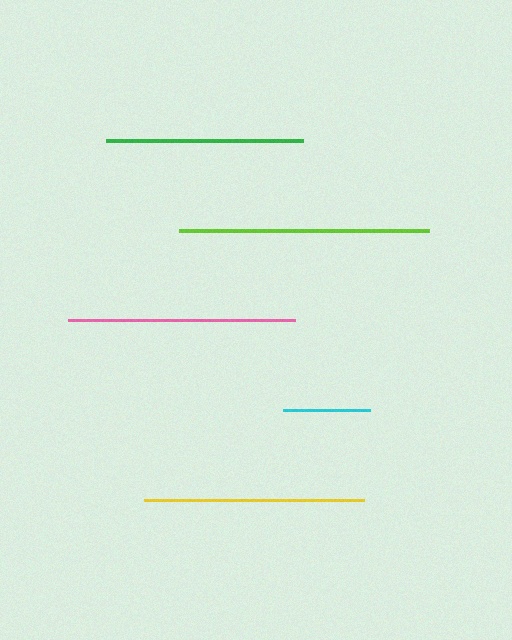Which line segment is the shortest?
The cyan line is the shortest at approximately 87 pixels.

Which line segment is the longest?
The lime line is the longest at approximately 251 pixels.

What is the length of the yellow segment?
The yellow segment is approximately 220 pixels long.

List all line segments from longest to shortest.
From longest to shortest: lime, pink, yellow, green, cyan.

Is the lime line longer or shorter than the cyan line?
The lime line is longer than the cyan line.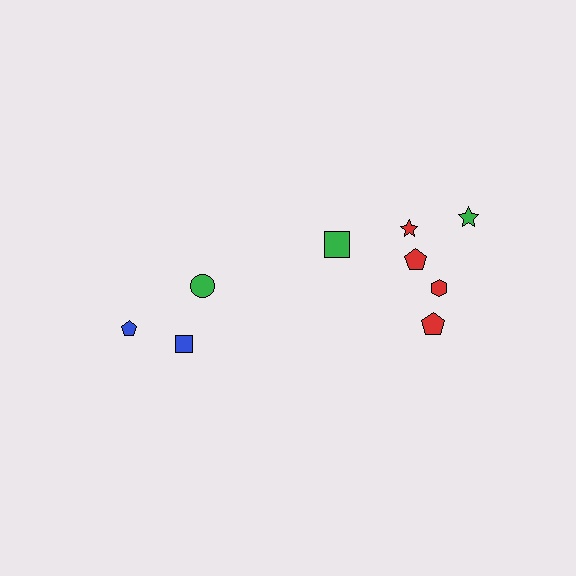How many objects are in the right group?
There are 6 objects.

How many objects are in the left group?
There are 3 objects.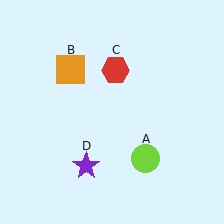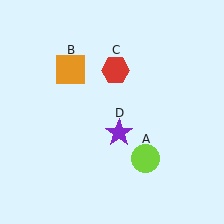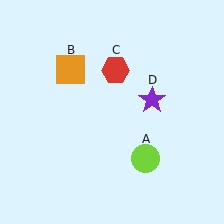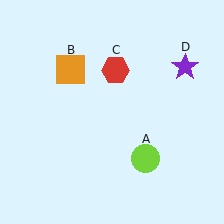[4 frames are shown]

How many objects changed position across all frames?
1 object changed position: purple star (object D).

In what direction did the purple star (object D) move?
The purple star (object D) moved up and to the right.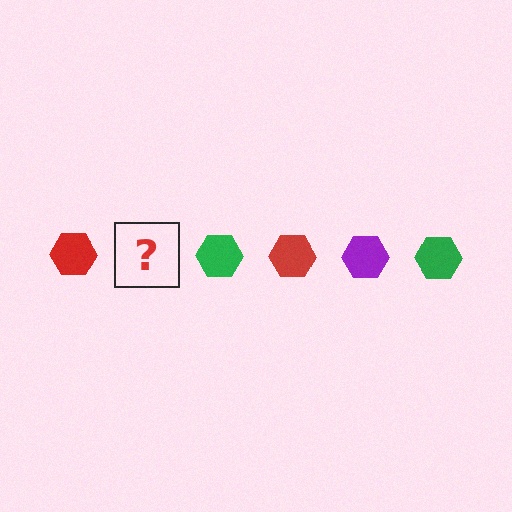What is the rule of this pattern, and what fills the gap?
The rule is that the pattern cycles through red, purple, green hexagons. The gap should be filled with a purple hexagon.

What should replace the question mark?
The question mark should be replaced with a purple hexagon.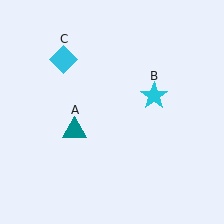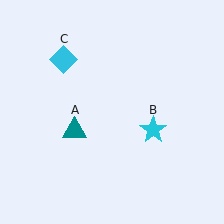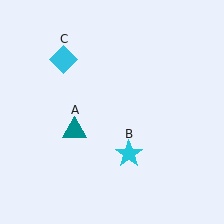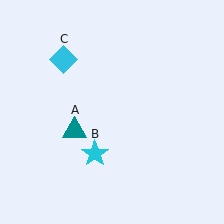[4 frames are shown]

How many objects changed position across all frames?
1 object changed position: cyan star (object B).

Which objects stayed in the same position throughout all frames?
Teal triangle (object A) and cyan diamond (object C) remained stationary.